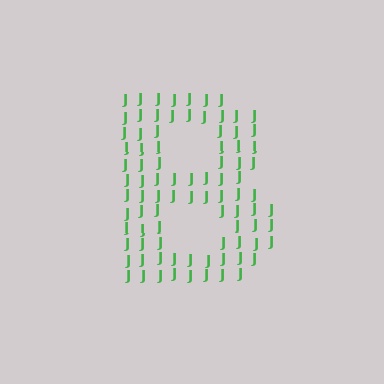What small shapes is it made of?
It is made of small letter J's.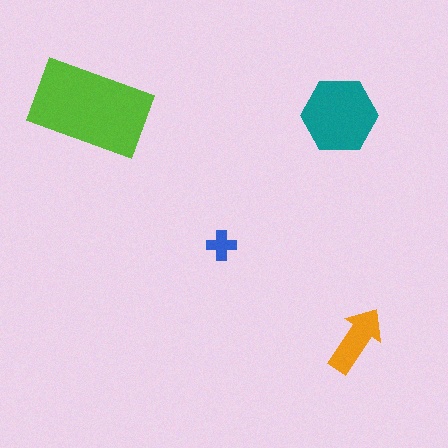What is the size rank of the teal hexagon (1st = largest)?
2nd.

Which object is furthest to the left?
The lime rectangle is leftmost.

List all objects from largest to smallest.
The lime rectangle, the teal hexagon, the orange arrow, the blue cross.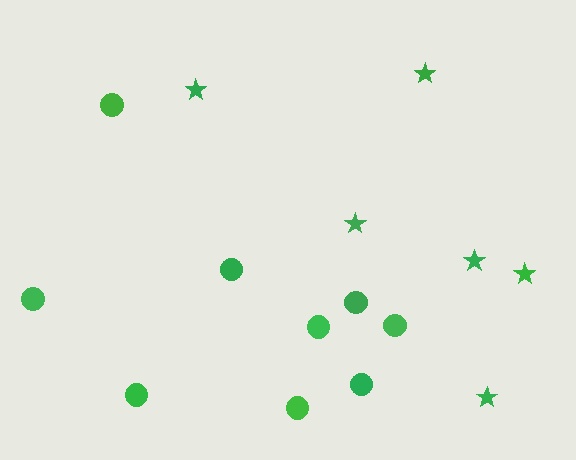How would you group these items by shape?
There are 2 groups: one group of stars (6) and one group of circles (9).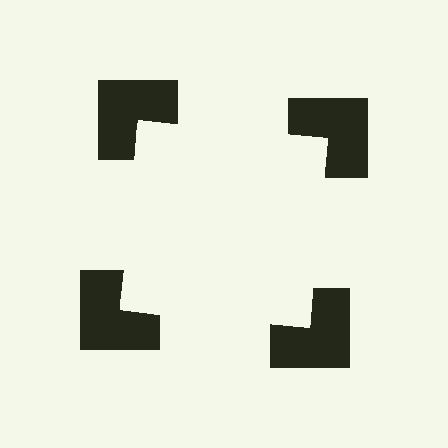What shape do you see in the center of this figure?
An illusory square — its edges are inferred from the aligned wedge cuts in the notched squares, not physically drawn.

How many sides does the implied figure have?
4 sides.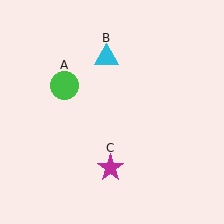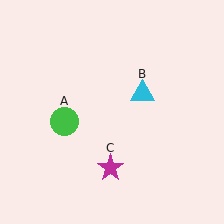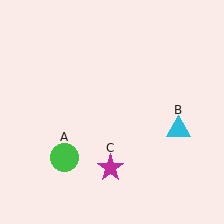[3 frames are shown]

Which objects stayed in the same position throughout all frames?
Magenta star (object C) remained stationary.